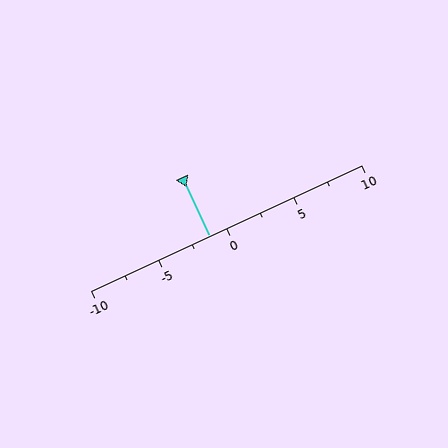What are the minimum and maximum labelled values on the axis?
The axis runs from -10 to 10.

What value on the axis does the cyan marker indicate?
The marker indicates approximately -1.2.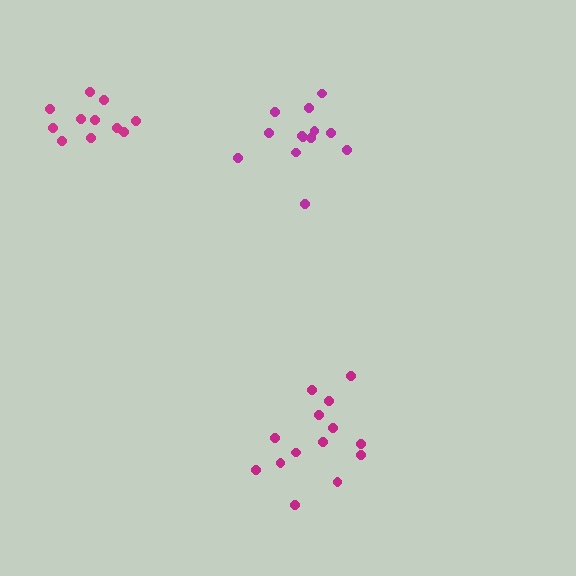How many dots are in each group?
Group 1: 13 dots, Group 2: 11 dots, Group 3: 14 dots (38 total).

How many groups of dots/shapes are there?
There are 3 groups.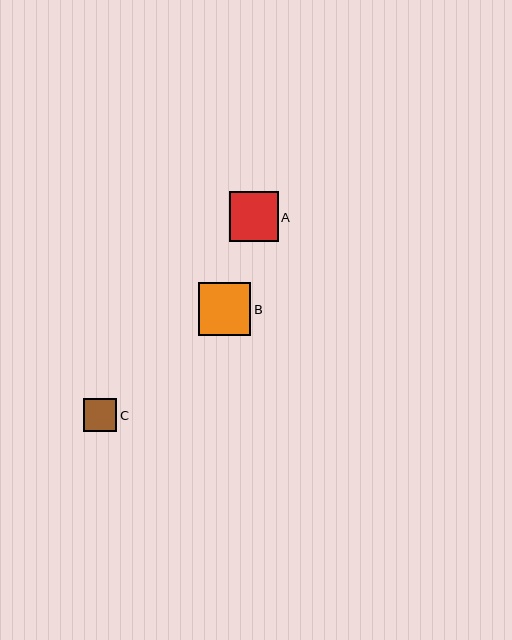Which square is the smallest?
Square C is the smallest with a size of approximately 33 pixels.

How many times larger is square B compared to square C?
Square B is approximately 1.6 times the size of square C.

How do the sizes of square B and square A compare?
Square B and square A are approximately the same size.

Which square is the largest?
Square B is the largest with a size of approximately 52 pixels.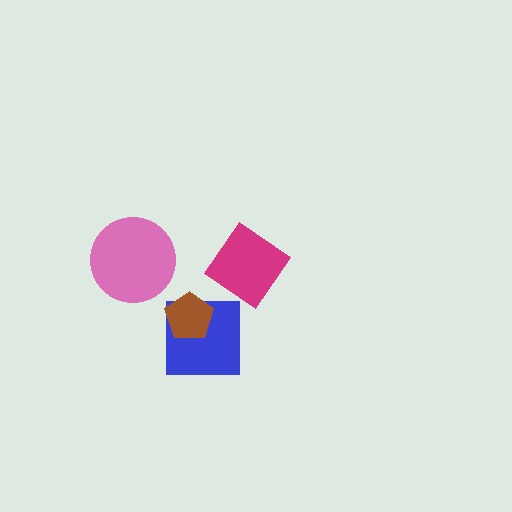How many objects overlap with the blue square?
1 object overlaps with the blue square.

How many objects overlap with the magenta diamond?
0 objects overlap with the magenta diamond.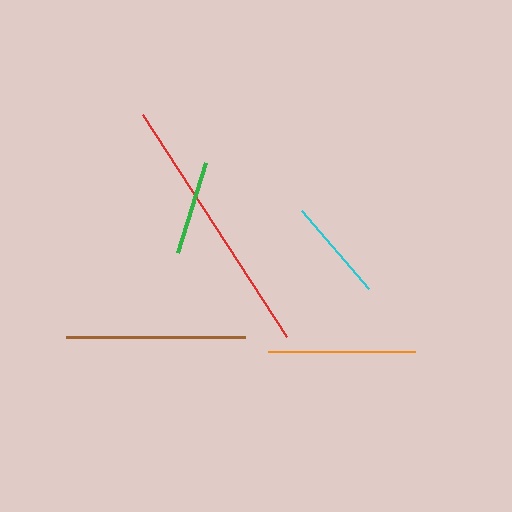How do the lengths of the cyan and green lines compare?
The cyan and green lines are approximately the same length.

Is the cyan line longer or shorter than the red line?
The red line is longer than the cyan line.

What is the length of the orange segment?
The orange segment is approximately 147 pixels long.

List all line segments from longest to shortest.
From longest to shortest: red, brown, orange, cyan, green.